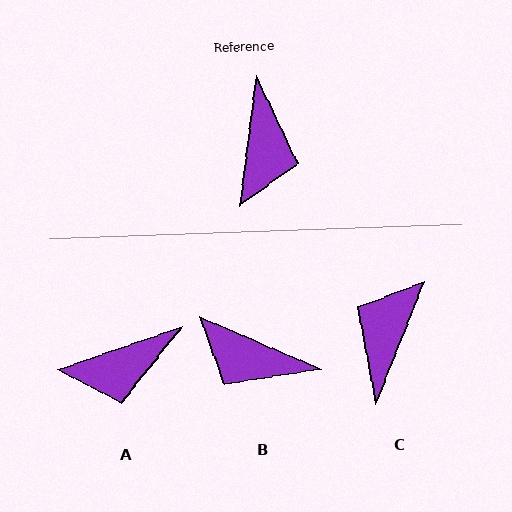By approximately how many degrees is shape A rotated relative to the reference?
Approximately 64 degrees clockwise.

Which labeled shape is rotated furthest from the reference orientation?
C, about 165 degrees away.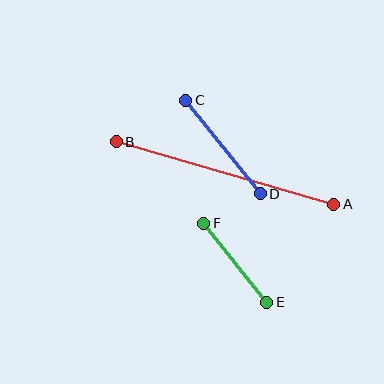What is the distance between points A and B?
The distance is approximately 226 pixels.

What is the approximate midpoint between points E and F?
The midpoint is at approximately (235, 263) pixels.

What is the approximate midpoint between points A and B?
The midpoint is at approximately (225, 173) pixels.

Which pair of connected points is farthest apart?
Points A and B are farthest apart.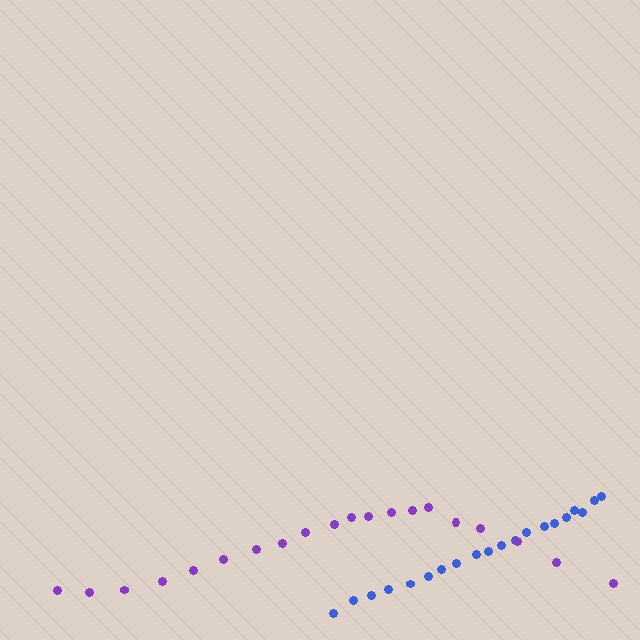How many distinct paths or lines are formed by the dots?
There are 2 distinct paths.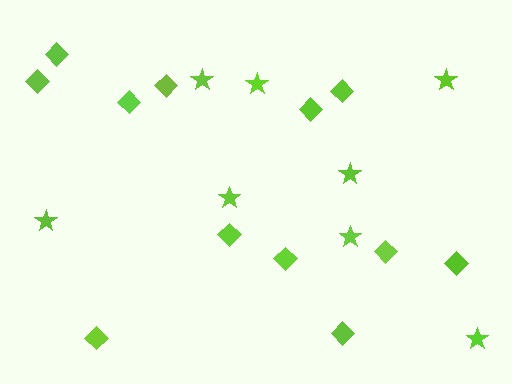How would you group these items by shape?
There are 2 groups: one group of diamonds (12) and one group of stars (8).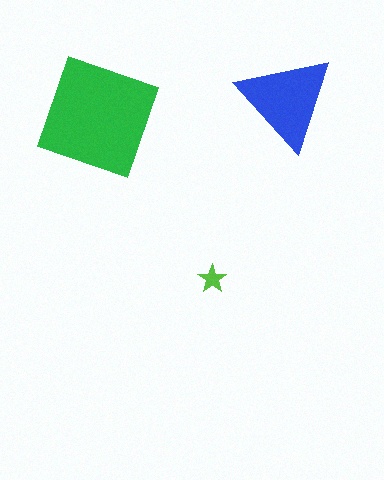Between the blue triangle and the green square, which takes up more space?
The green square.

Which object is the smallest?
The lime star.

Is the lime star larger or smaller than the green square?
Smaller.